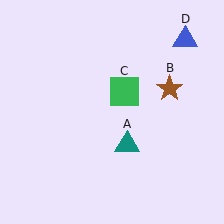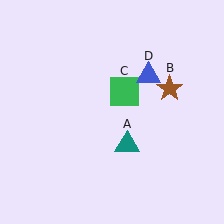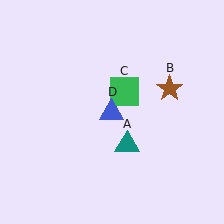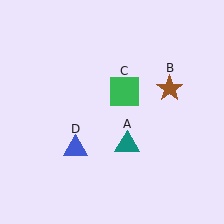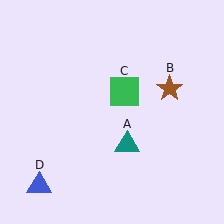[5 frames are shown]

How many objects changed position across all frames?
1 object changed position: blue triangle (object D).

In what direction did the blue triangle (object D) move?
The blue triangle (object D) moved down and to the left.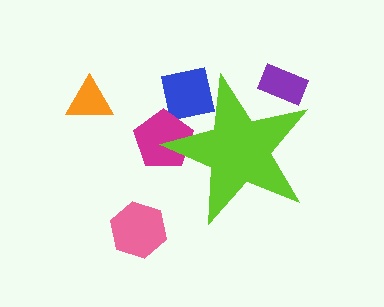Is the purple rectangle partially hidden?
Yes, the purple rectangle is partially hidden behind the lime star.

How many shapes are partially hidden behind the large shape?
3 shapes are partially hidden.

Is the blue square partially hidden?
Yes, the blue square is partially hidden behind the lime star.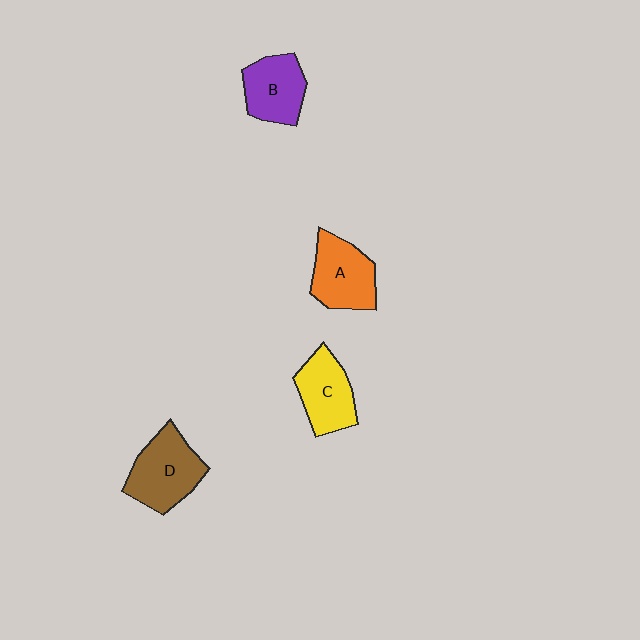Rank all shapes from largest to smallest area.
From largest to smallest: D (brown), A (orange), B (purple), C (yellow).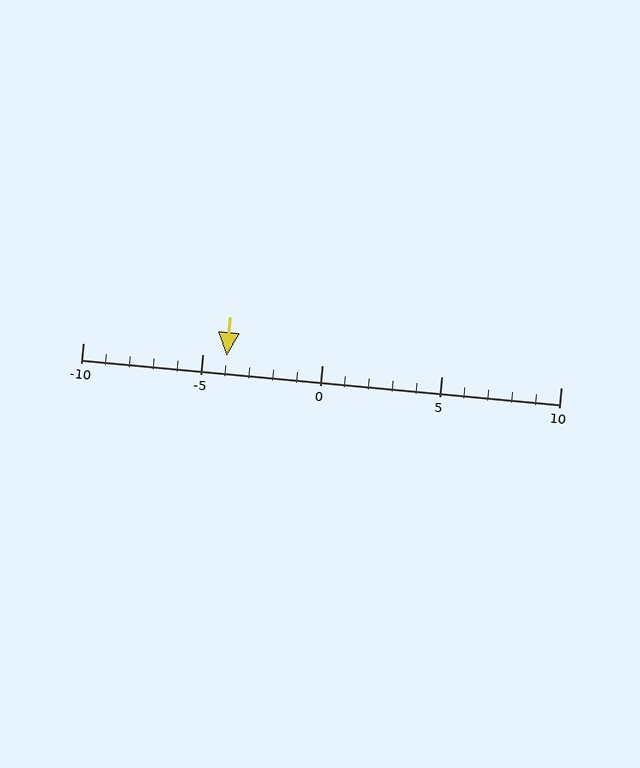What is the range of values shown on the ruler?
The ruler shows values from -10 to 10.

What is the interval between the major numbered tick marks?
The major tick marks are spaced 5 units apart.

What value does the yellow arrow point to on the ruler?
The yellow arrow points to approximately -4.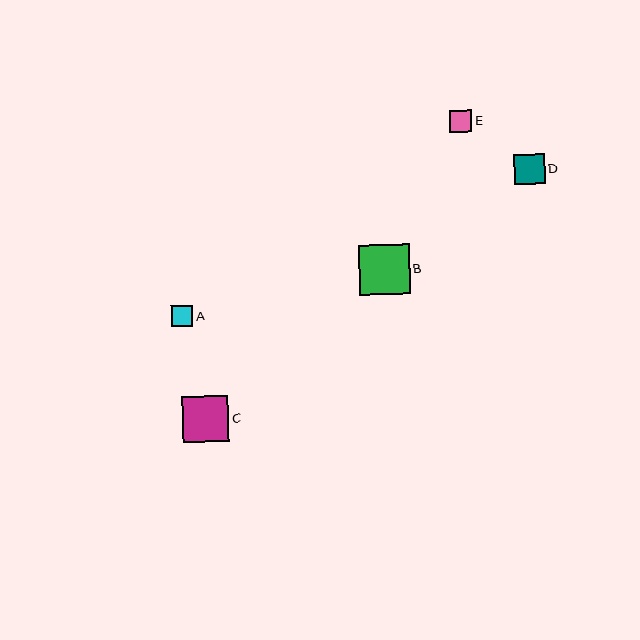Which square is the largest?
Square B is the largest with a size of approximately 50 pixels.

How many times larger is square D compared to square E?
Square D is approximately 1.4 times the size of square E.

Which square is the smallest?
Square A is the smallest with a size of approximately 21 pixels.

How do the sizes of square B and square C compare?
Square B and square C are approximately the same size.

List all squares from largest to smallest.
From largest to smallest: B, C, D, E, A.